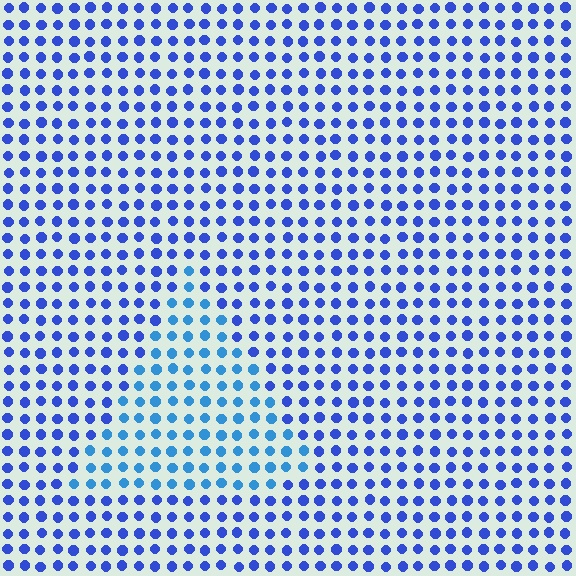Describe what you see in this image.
The image is filled with small blue elements in a uniform arrangement. A triangle-shaped region is visible where the elements are tinted to a slightly different hue, forming a subtle color boundary.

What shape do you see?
I see a triangle.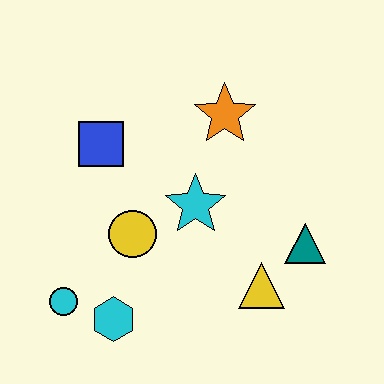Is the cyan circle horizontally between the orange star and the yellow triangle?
No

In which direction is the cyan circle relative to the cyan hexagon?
The cyan circle is to the left of the cyan hexagon.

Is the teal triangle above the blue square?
No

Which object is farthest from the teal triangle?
The cyan circle is farthest from the teal triangle.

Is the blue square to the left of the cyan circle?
No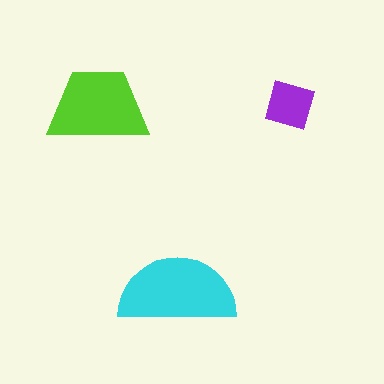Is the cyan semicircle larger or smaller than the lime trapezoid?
Larger.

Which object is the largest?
The cyan semicircle.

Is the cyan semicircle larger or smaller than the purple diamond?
Larger.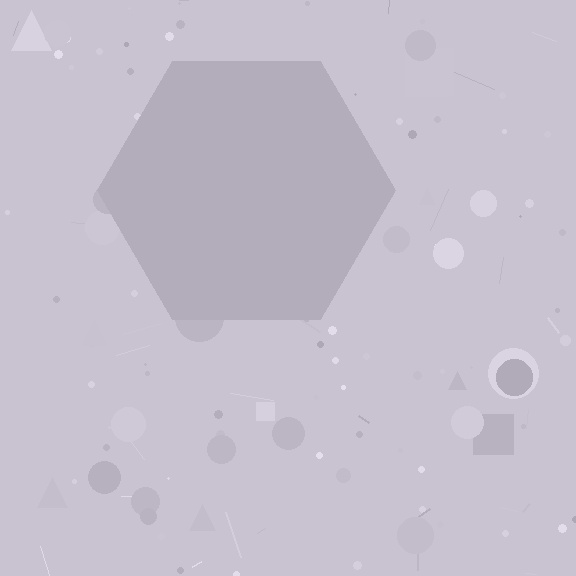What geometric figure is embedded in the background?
A hexagon is embedded in the background.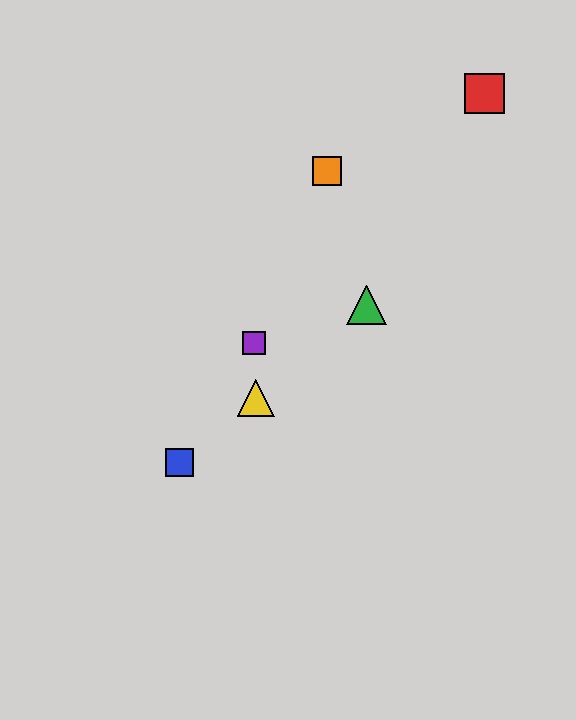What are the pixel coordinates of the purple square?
The purple square is at (254, 343).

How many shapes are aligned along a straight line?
3 shapes (the blue square, the green triangle, the yellow triangle) are aligned along a straight line.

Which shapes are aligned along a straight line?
The blue square, the green triangle, the yellow triangle are aligned along a straight line.